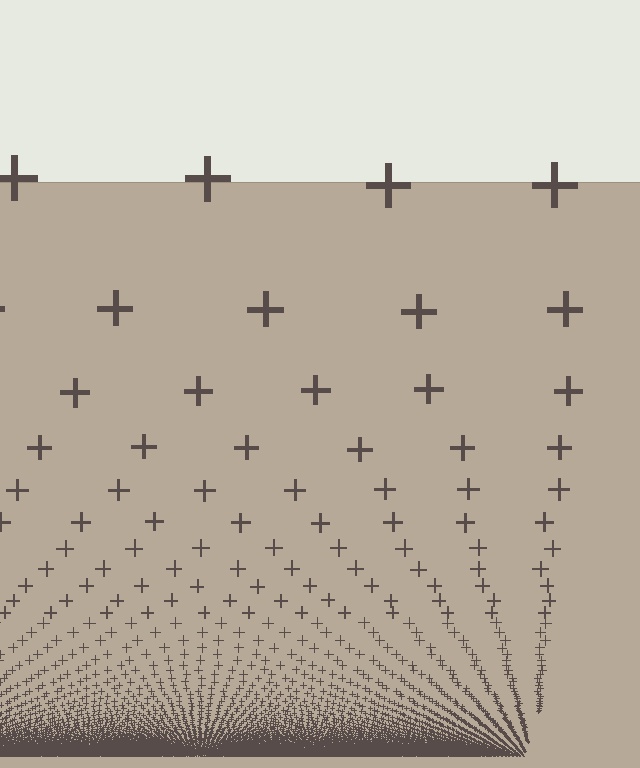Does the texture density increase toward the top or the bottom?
Density increases toward the bottom.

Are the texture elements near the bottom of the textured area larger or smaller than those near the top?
Smaller. The gradient is inverted — elements near the bottom are smaller and denser.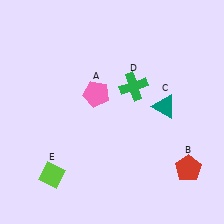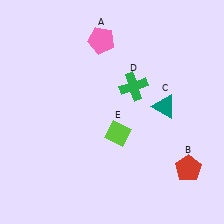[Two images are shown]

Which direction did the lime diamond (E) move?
The lime diamond (E) moved right.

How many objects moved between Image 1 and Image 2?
2 objects moved between the two images.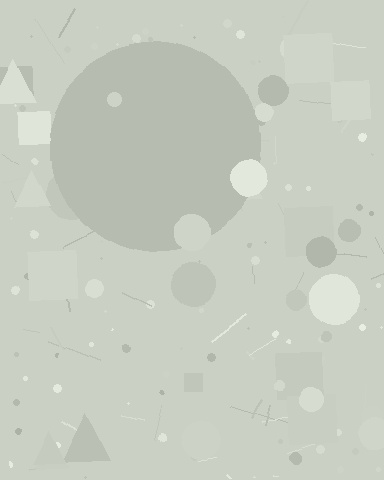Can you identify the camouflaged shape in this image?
The camouflaged shape is a circle.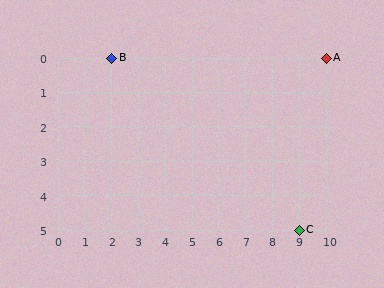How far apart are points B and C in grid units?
Points B and C are 7 columns and 5 rows apart (about 8.6 grid units diagonally).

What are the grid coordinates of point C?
Point C is at grid coordinates (9, 5).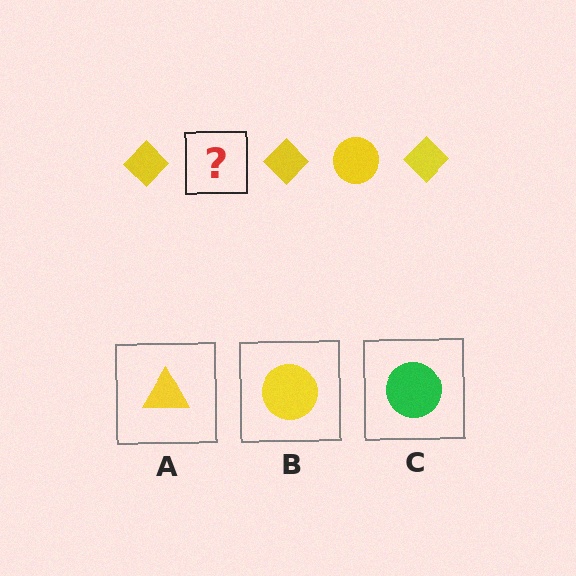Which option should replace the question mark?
Option B.